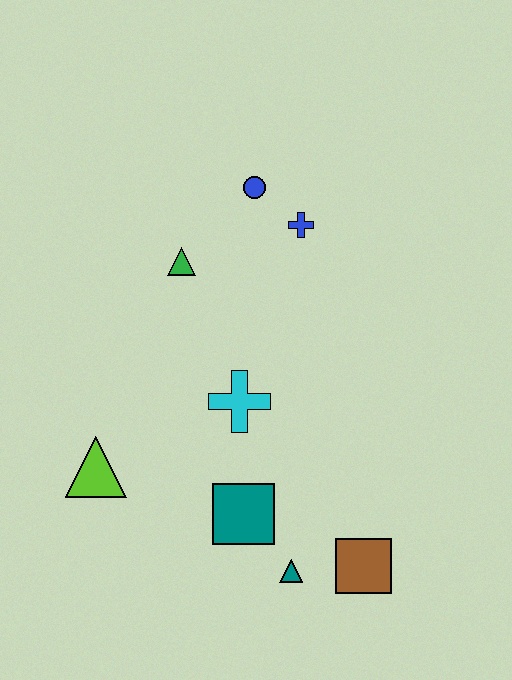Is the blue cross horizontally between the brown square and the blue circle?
Yes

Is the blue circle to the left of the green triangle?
No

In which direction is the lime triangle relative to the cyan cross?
The lime triangle is to the left of the cyan cross.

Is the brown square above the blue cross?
No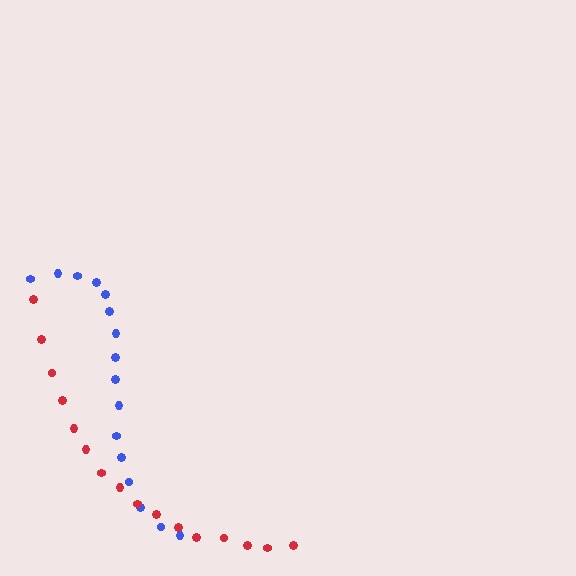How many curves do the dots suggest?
There are 2 distinct paths.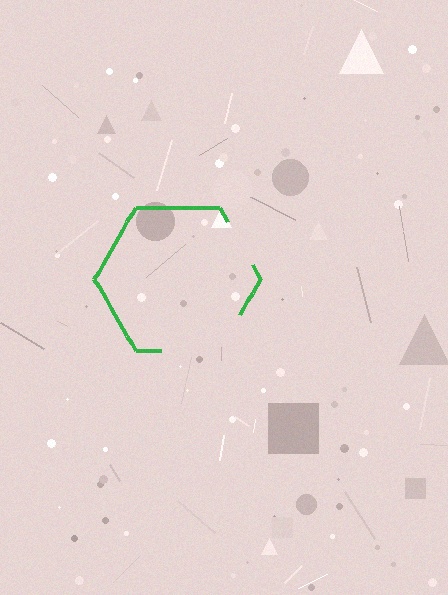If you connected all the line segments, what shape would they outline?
They would outline a hexagon.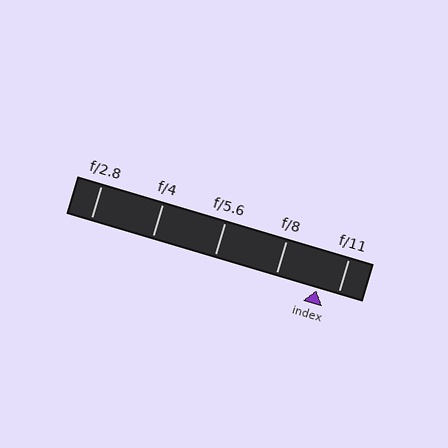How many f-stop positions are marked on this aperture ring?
There are 5 f-stop positions marked.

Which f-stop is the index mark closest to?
The index mark is closest to f/11.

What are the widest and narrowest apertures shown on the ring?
The widest aperture shown is f/2.8 and the narrowest is f/11.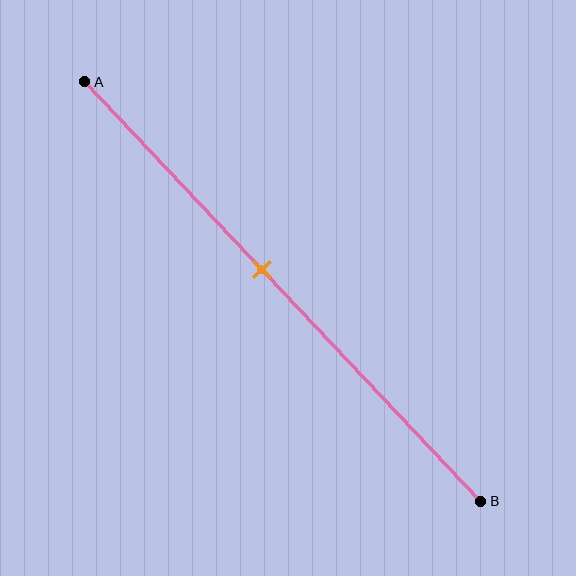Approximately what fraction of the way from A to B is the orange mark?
The orange mark is approximately 45% of the way from A to B.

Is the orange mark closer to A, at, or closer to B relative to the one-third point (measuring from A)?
The orange mark is closer to point B than the one-third point of segment AB.